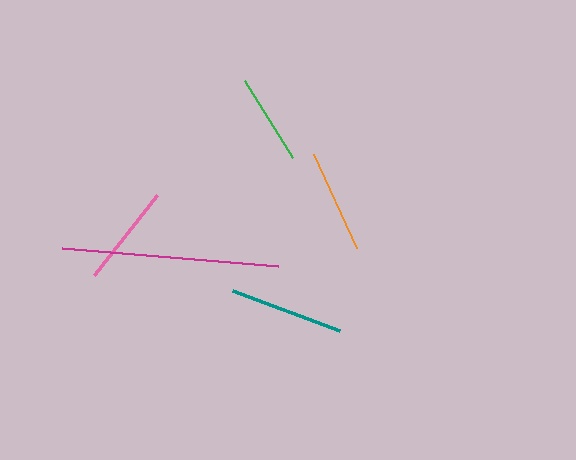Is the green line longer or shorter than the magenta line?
The magenta line is longer than the green line.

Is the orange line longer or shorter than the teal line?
The teal line is longer than the orange line.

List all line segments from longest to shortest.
From longest to shortest: magenta, teal, orange, pink, green.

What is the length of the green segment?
The green segment is approximately 91 pixels long.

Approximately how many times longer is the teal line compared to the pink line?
The teal line is approximately 1.1 times the length of the pink line.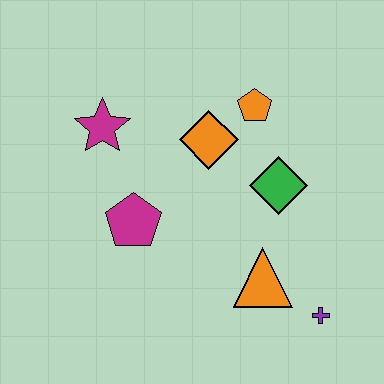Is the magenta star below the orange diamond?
No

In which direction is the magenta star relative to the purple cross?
The magenta star is to the left of the purple cross.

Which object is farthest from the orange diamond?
The purple cross is farthest from the orange diamond.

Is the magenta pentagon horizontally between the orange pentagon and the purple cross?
No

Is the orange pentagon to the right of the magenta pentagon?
Yes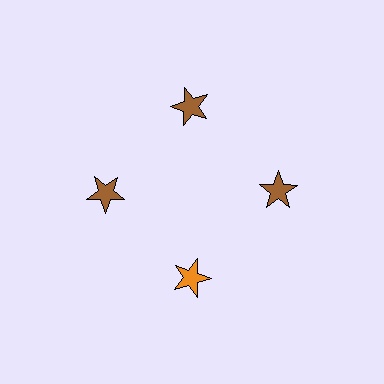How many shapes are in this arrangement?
There are 4 shapes arranged in a ring pattern.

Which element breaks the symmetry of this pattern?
The orange star at roughly the 6 o'clock position breaks the symmetry. All other shapes are brown stars.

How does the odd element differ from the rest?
It has a different color: orange instead of brown.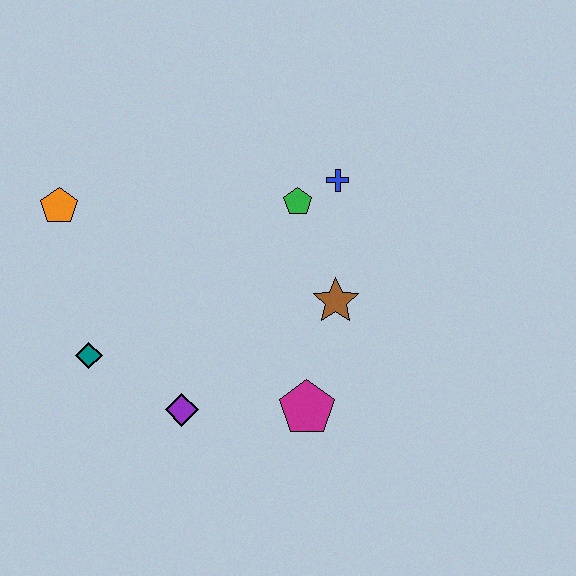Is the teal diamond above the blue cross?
No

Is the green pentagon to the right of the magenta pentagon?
No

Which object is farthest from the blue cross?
The teal diamond is farthest from the blue cross.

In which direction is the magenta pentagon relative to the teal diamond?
The magenta pentagon is to the right of the teal diamond.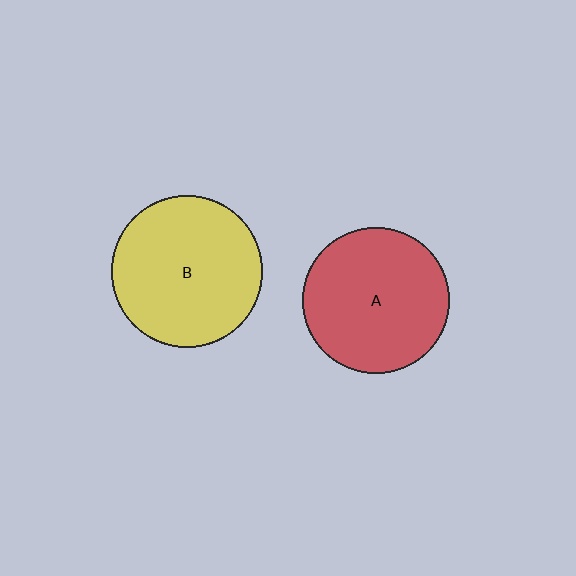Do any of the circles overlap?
No, none of the circles overlap.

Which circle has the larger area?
Circle B (yellow).